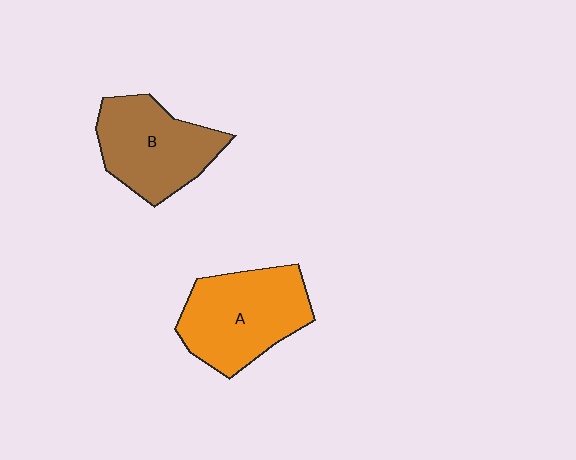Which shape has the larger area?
Shape A (orange).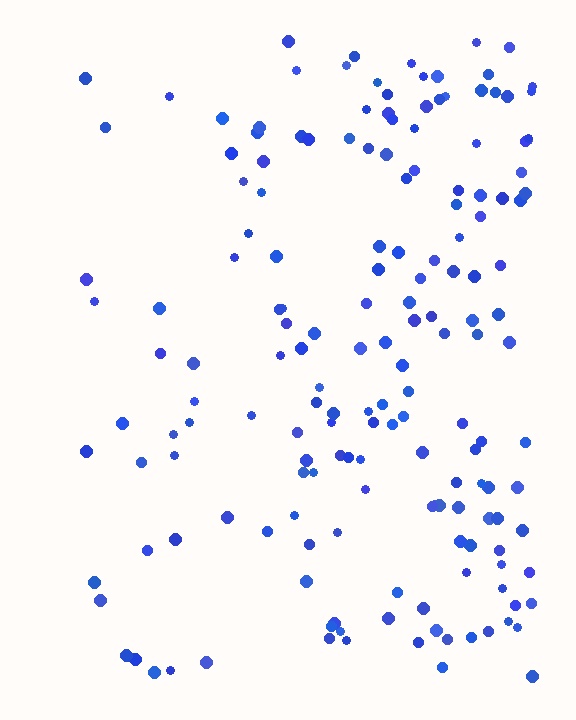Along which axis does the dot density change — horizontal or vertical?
Horizontal.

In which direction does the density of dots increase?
From left to right, with the right side densest.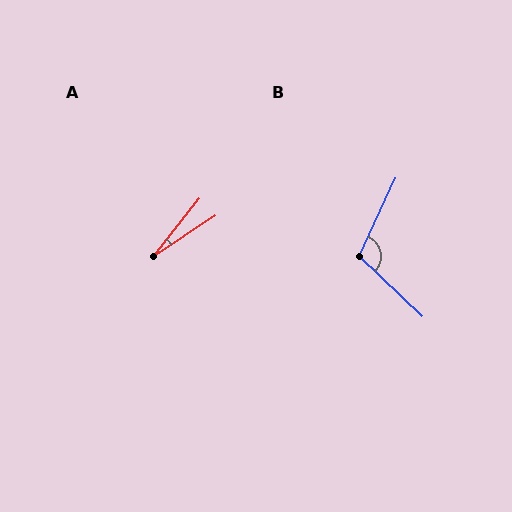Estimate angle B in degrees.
Approximately 108 degrees.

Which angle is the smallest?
A, at approximately 18 degrees.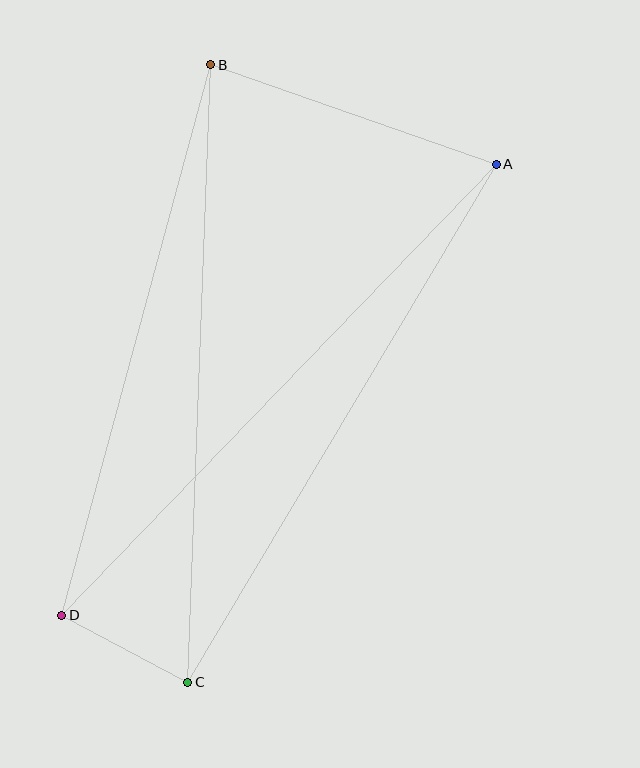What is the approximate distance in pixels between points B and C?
The distance between B and C is approximately 618 pixels.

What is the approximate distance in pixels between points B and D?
The distance between B and D is approximately 570 pixels.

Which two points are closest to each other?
Points C and D are closest to each other.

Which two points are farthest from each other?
Points A and D are farthest from each other.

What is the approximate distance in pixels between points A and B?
The distance between A and B is approximately 303 pixels.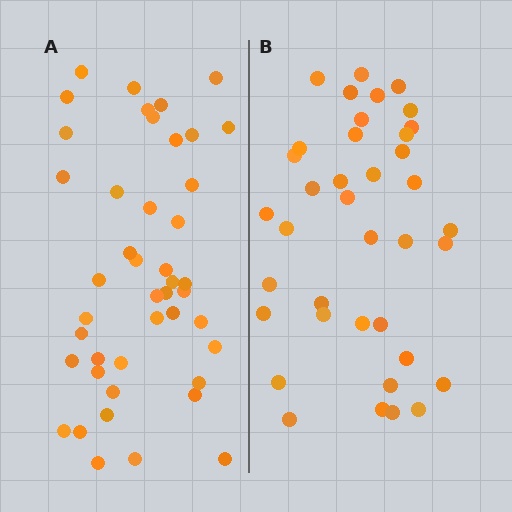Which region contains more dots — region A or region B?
Region A (the left region) has more dots.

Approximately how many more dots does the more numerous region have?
Region A has about 6 more dots than region B.